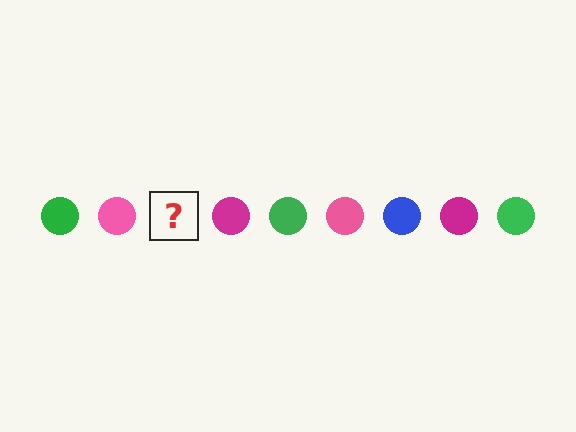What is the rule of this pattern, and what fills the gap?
The rule is that the pattern cycles through green, pink, blue, magenta circles. The gap should be filled with a blue circle.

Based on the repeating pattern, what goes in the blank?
The blank should be a blue circle.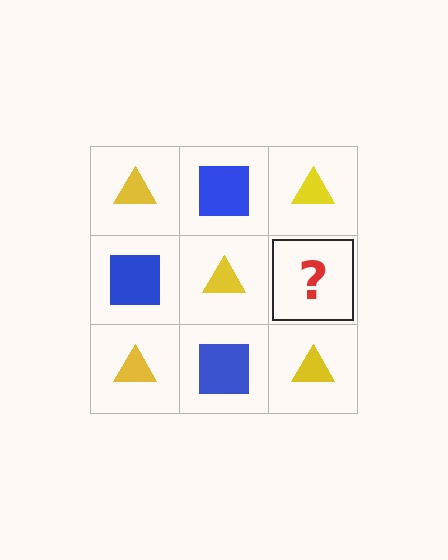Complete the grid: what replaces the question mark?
The question mark should be replaced with a blue square.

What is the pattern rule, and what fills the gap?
The rule is that it alternates yellow triangle and blue square in a checkerboard pattern. The gap should be filled with a blue square.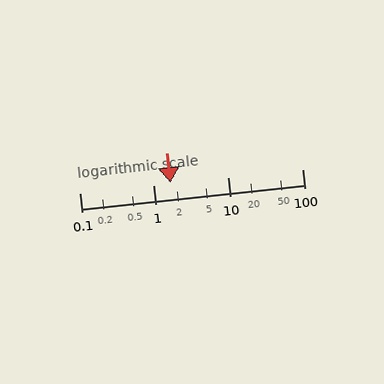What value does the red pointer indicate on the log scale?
The pointer indicates approximately 1.7.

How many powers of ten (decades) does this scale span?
The scale spans 3 decades, from 0.1 to 100.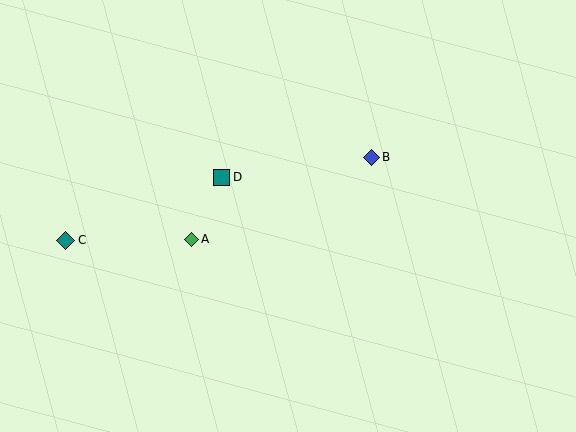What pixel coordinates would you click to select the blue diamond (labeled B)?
Click at (372, 157) to select the blue diamond B.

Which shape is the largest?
The teal diamond (labeled C) is the largest.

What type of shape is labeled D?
Shape D is a teal square.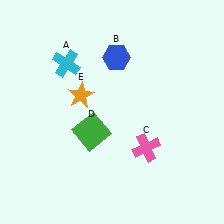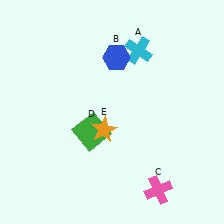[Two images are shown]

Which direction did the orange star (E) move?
The orange star (E) moved down.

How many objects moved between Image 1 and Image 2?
3 objects moved between the two images.